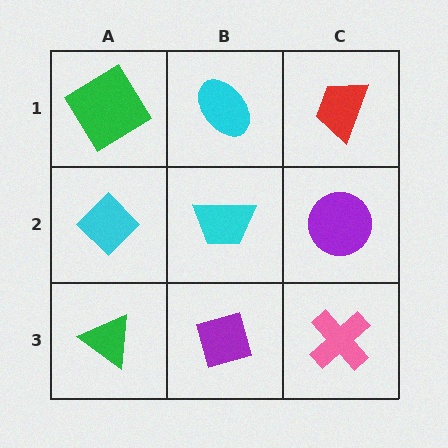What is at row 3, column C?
A pink cross.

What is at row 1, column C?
A red trapezoid.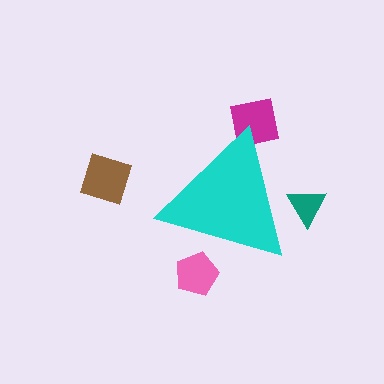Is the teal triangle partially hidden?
Yes, the teal triangle is partially hidden behind the cyan triangle.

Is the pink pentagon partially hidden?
Yes, the pink pentagon is partially hidden behind the cyan triangle.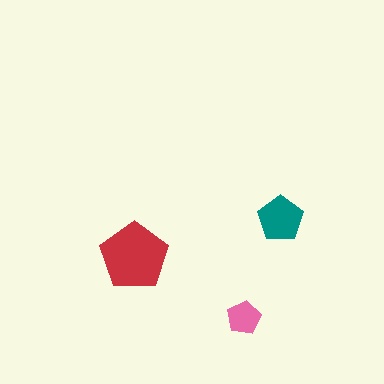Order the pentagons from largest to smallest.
the red one, the teal one, the pink one.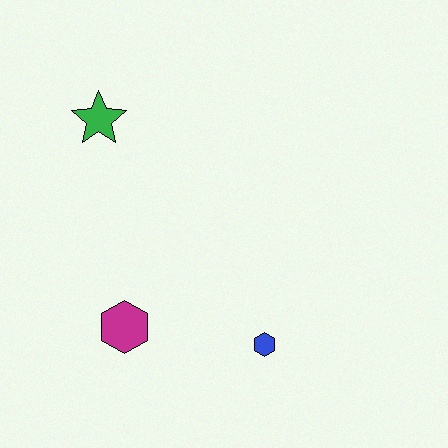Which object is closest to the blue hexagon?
The magenta hexagon is closest to the blue hexagon.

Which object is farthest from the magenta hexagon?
The green star is farthest from the magenta hexagon.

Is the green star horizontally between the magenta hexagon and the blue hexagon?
No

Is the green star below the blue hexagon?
No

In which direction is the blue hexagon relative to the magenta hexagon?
The blue hexagon is to the right of the magenta hexagon.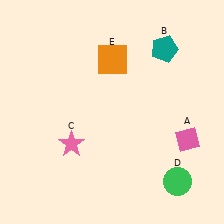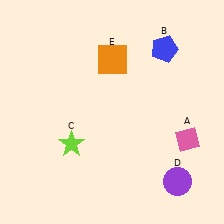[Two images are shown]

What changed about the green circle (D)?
In Image 1, D is green. In Image 2, it changed to purple.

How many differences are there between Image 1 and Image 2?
There are 3 differences between the two images.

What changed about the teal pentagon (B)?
In Image 1, B is teal. In Image 2, it changed to blue.